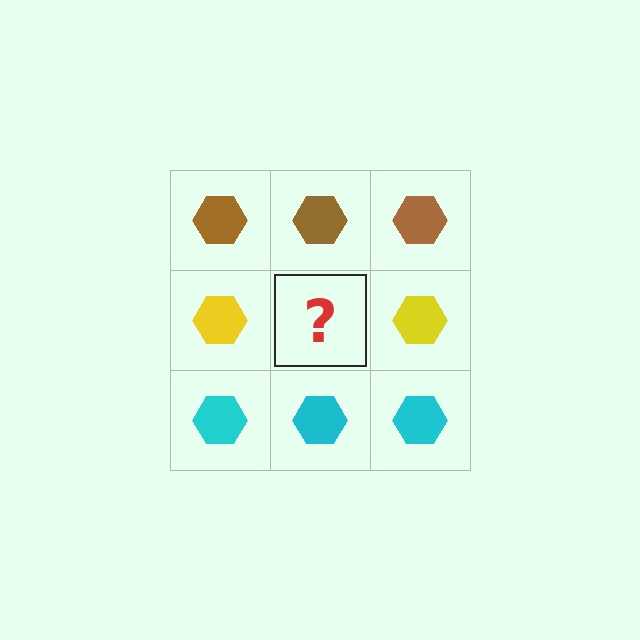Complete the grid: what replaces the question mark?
The question mark should be replaced with a yellow hexagon.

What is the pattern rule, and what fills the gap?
The rule is that each row has a consistent color. The gap should be filled with a yellow hexagon.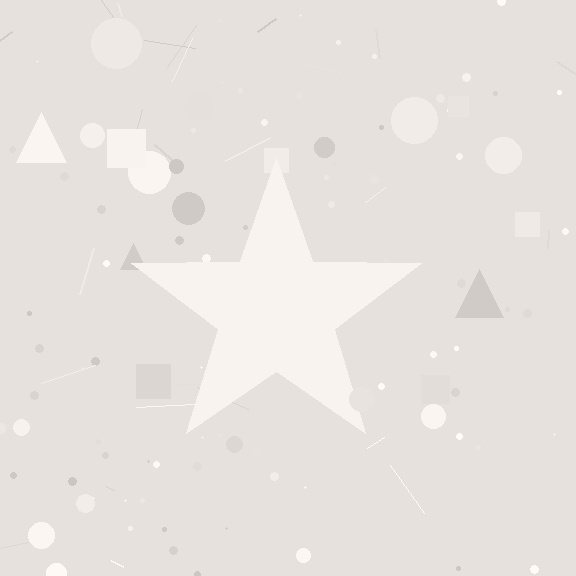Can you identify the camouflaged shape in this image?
The camouflaged shape is a star.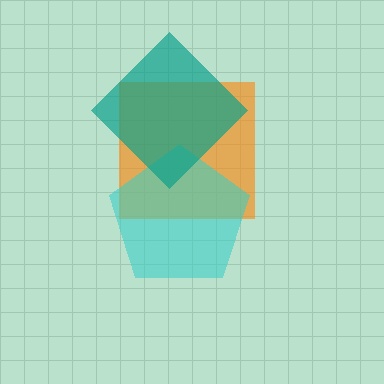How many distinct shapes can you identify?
There are 3 distinct shapes: an orange square, a cyan pentagon, a teal diamond.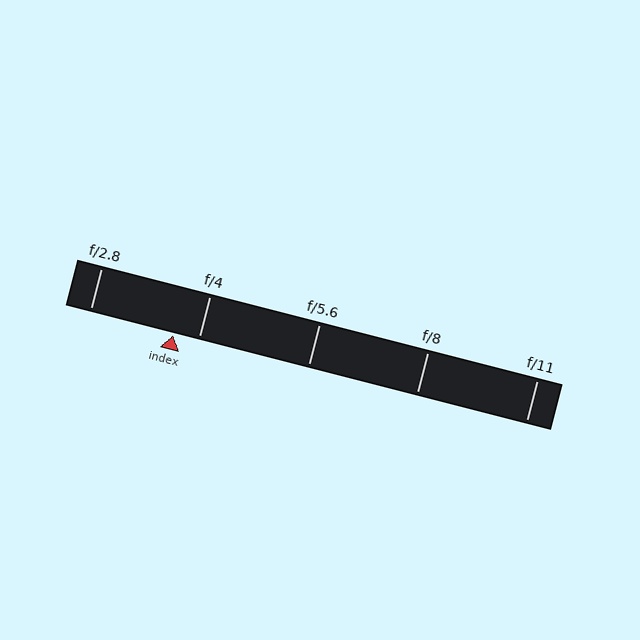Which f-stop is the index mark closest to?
The index mark is closest to f/4.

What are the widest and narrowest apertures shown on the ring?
The widest aperture shown is f/2.8 and the narrowest is f/11.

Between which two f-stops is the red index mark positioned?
The index mark is between f/2.8 and f/4.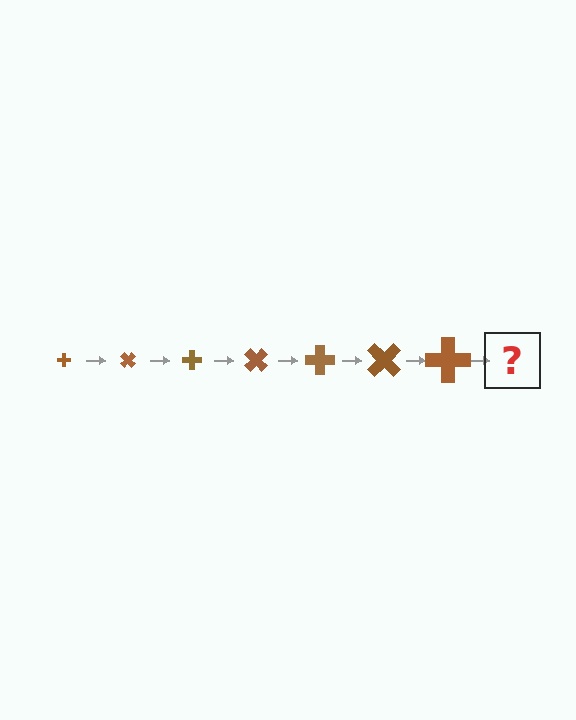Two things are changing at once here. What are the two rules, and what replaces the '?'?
The two rules are that the cross grows larger each step and it rotates 45 degrees each step. The '?' should be a cross, larger than the previous one and rotated 315 degrees from the start.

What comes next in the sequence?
The next element should be a cross, larger than the previous one and rotated 315 degrees from the start.